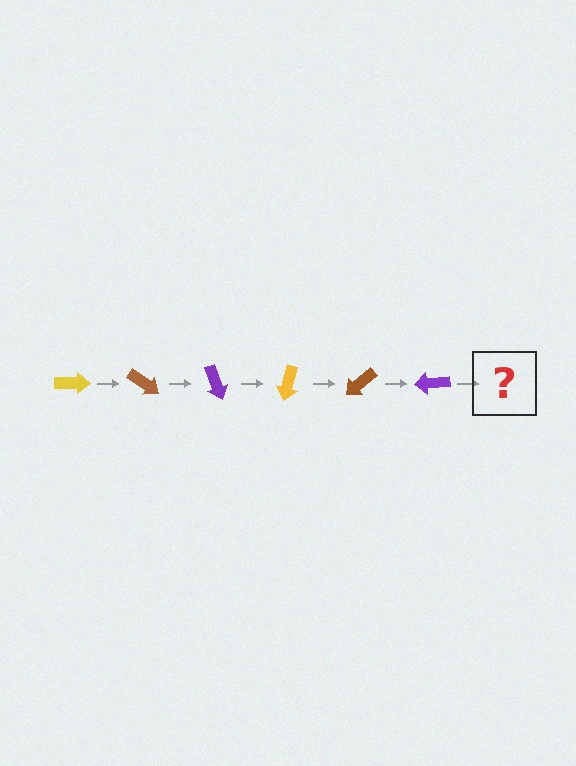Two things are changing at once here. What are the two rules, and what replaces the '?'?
The two rules are that it rotates 35 degrees each step and the color cycles through yellow, brown, and purple. The '?' should be a yellow arrow, rotated 210 degrees from the start.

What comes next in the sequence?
The next element should be a yellow arrow, rotated 210 degrees from the start.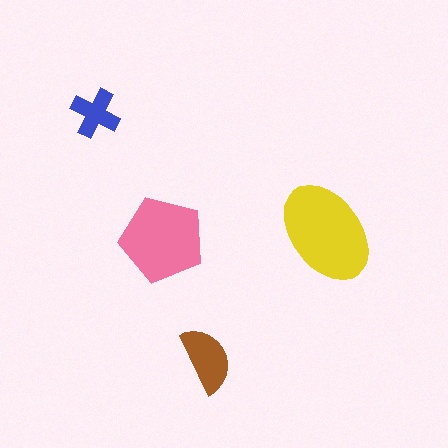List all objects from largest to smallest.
The yellow ellipse, the pink pentagon, the brown semicircle, the blue cross.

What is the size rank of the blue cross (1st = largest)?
4th.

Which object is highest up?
The blue cross is topmost.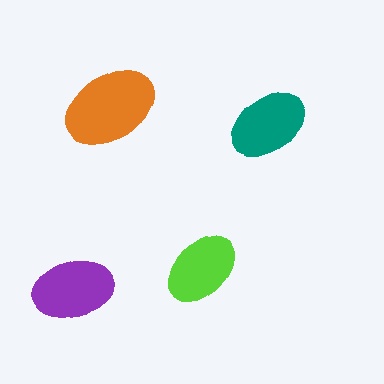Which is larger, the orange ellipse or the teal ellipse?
The orange one.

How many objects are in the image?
There are 4 objects in the image.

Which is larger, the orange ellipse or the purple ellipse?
The orange one.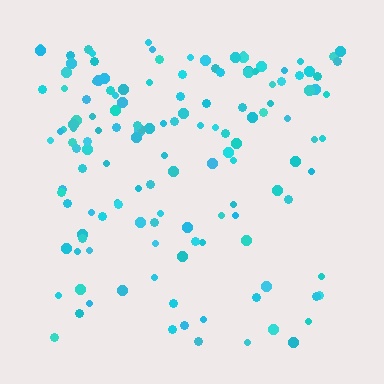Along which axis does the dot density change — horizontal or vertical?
Vertical.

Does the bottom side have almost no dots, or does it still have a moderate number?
Still a moderate number, just noticeably fewer than the top.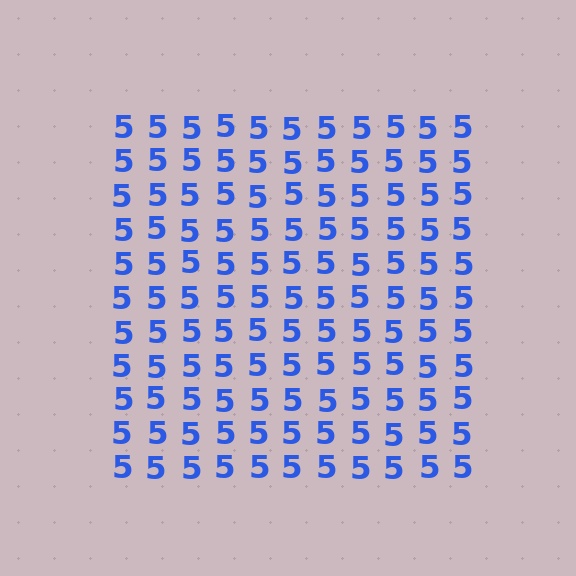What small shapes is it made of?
It is made of small digit 5's.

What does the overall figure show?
The overall figure shows a square.